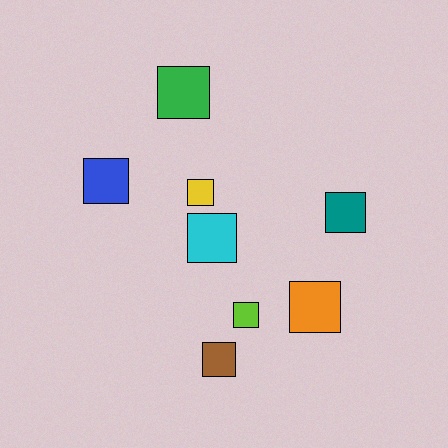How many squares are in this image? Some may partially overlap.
There are 8 squares.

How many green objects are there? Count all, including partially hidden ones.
There is 1 green object.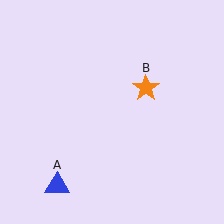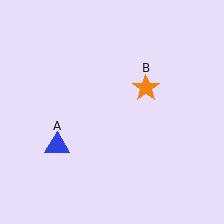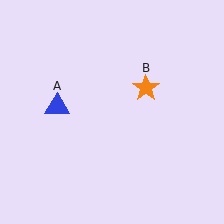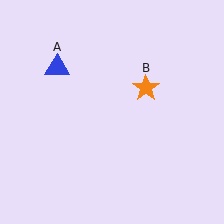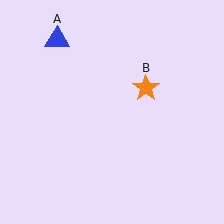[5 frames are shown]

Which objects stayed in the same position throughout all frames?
Orange star (object B) remained stationary.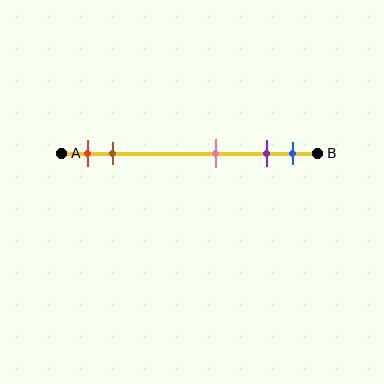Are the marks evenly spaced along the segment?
No, the marks are not evenly spaced.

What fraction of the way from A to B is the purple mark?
The purple mark is approximately 80% (0.8) of the way from A to B.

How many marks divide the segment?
There are 5 marks dividing the segment.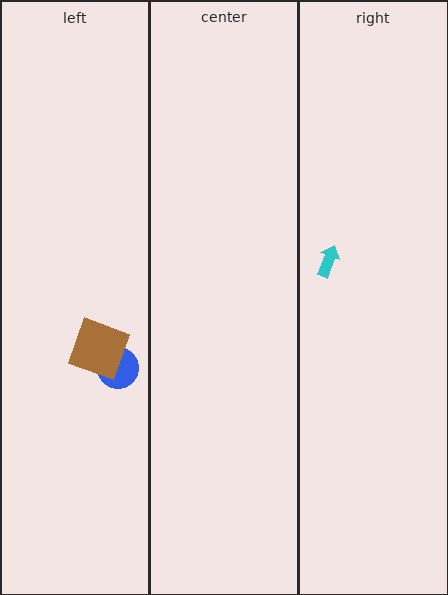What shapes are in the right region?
The cyan arrow.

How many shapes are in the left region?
2.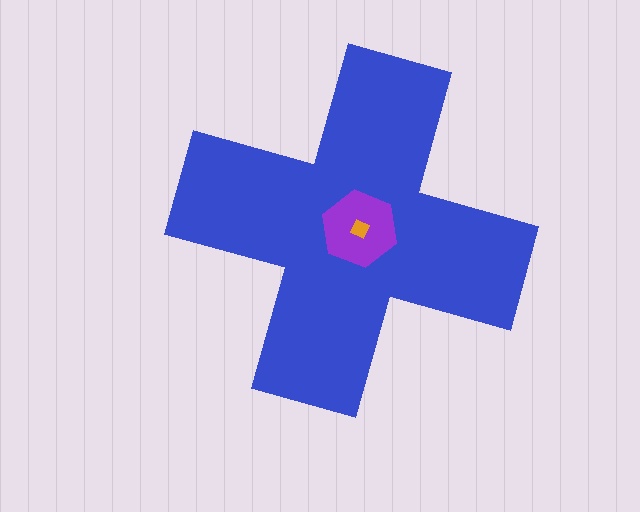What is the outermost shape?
The blue cross.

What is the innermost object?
The orange diamond.